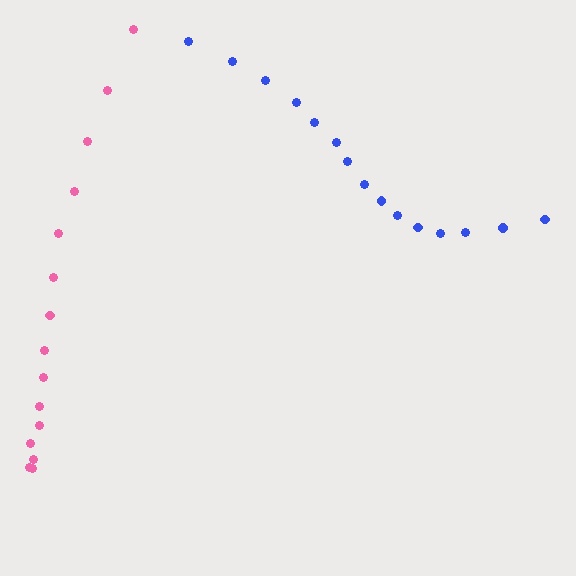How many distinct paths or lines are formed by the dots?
There are 2 distinct paths.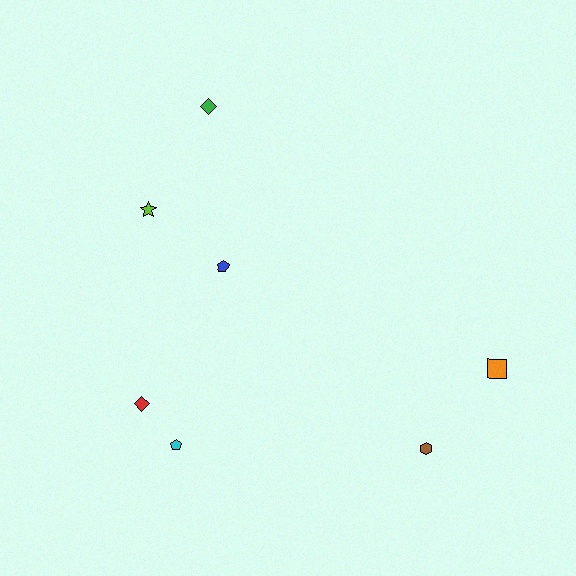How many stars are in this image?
There is 1 star.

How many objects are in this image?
There are 7 objects.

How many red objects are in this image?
There is 1 red object.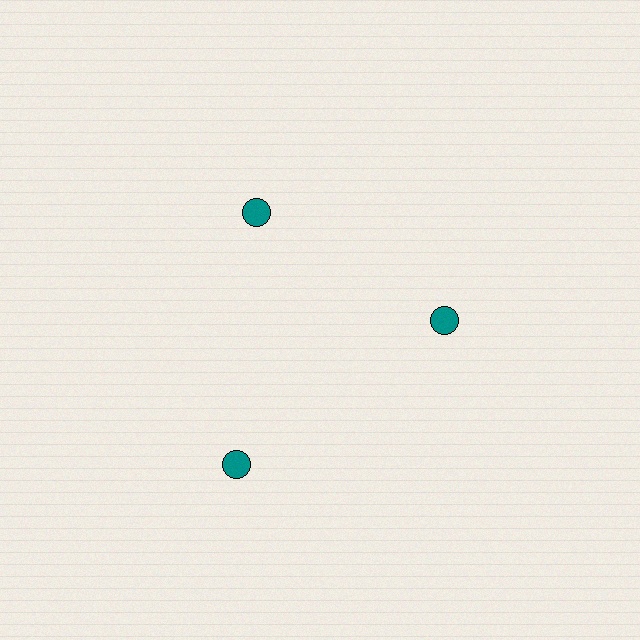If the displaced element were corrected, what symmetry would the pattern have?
It would have 3-fold rotational symmetry — the pattern would map onto itself every 120 degrees.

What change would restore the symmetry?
The symmetry would be restored by moving it inward, back onto the ring so that all 3 circles sit at equal angles and equal distance from the center.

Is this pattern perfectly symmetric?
No. The 3 teal circles are arranged in a ring, but one element near the 7 o'clock position is pushed outward from the center, breaking the 3-fold rotational symmetry.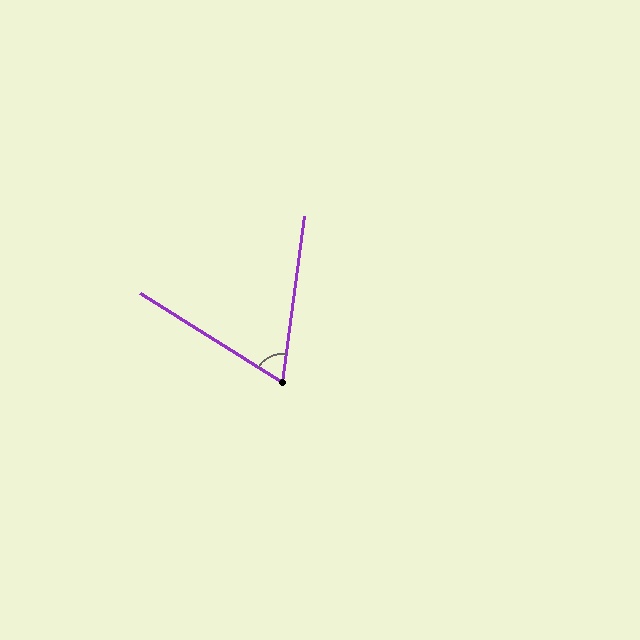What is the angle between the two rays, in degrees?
Approximately 65 degrees.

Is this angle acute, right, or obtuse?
It is acute.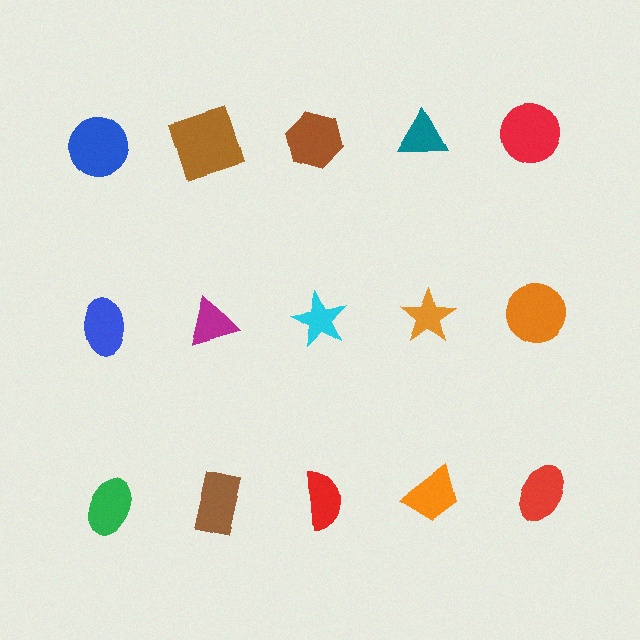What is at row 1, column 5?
A red circle.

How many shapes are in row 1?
5 shapes.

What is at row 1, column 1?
A blue circle.